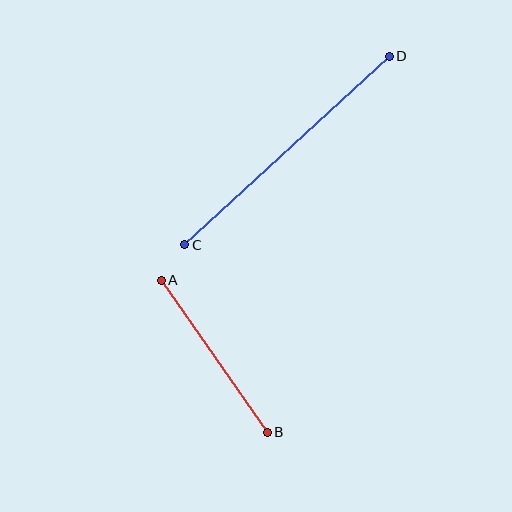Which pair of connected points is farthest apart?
Points C and D are farthest apart.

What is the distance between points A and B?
The distance is approximately 185 pixels.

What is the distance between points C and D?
The distance is approximately 278 pixels.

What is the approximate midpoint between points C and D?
The midpoint is at approximately (287, 151) pixels.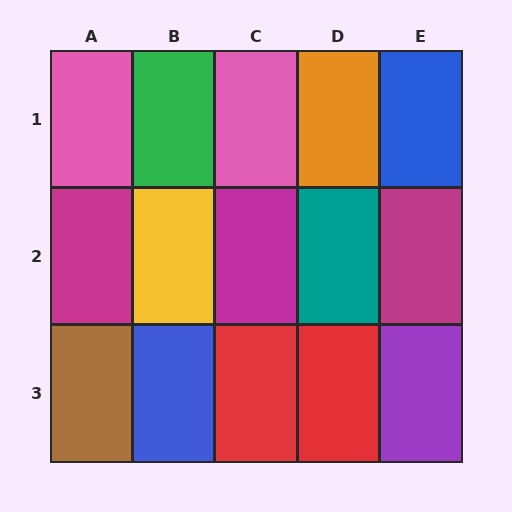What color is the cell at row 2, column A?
Magenta.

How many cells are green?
1 cell is green.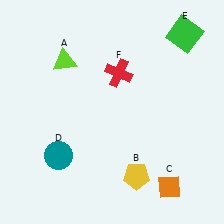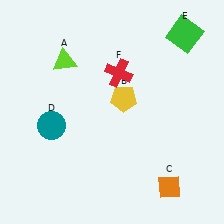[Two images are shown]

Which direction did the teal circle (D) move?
The teal circle (D) moved up.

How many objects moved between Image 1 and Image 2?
2 objects moved between the two images.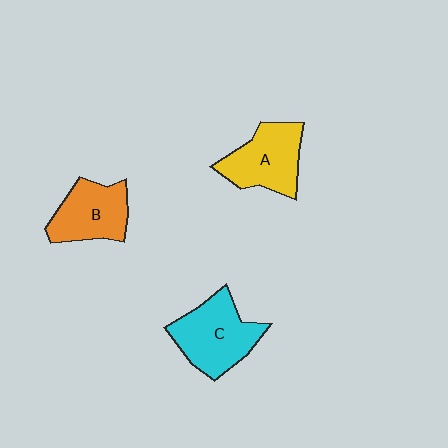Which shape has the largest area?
Shape C (cyan).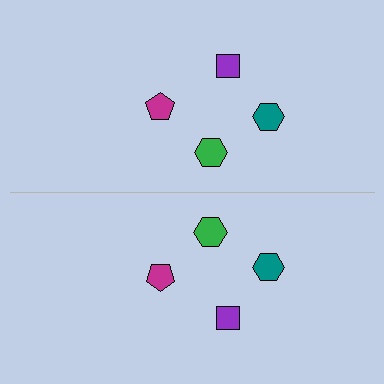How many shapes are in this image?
There are 8 shapes in this image.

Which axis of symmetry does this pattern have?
The pattern has a horizontal axis of symmetry running through the center of the image.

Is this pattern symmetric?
Yes, this pattern has bilateral (reflection) symmetry.